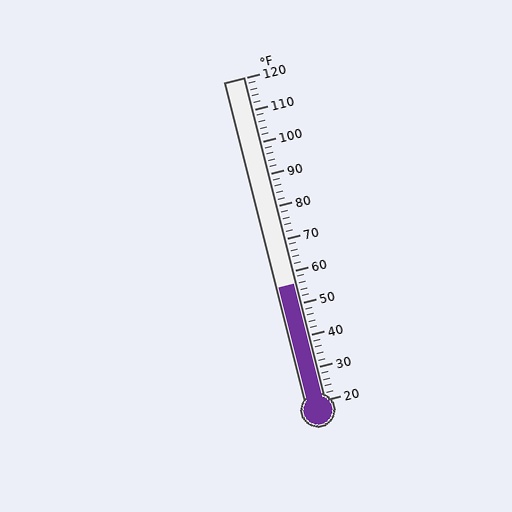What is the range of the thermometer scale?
The thermometer scale ranges from 20°F to 120°F.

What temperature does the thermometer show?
The thermometer shows approximately 56°F.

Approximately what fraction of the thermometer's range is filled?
The thermometer is filled to approximately 35% of its range.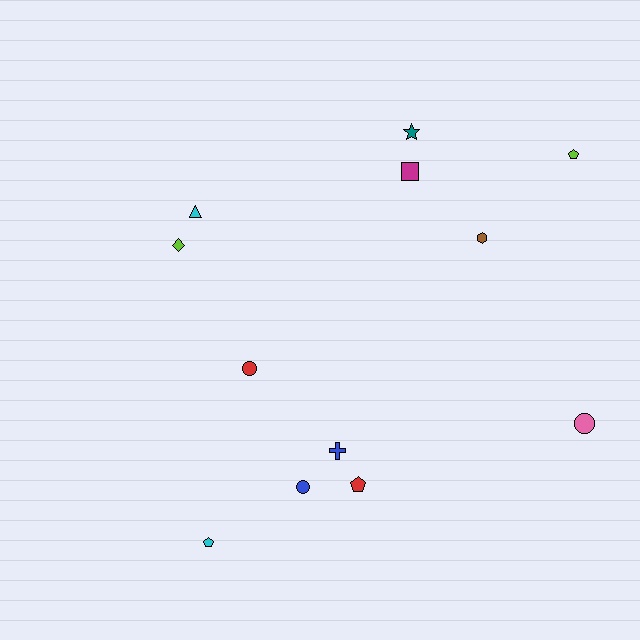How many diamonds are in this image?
There is 1 diamond.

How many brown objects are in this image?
There is 1 brown object.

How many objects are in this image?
There are 12 objects.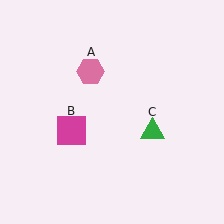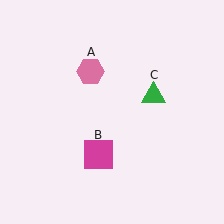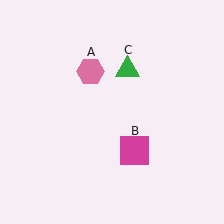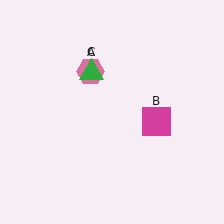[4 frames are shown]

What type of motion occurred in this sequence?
The magenta square (object B), green triangle (object C) rotated counterclockwise around the center of the scene.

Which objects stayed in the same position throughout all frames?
Pink hexagon (object A) remained stationary.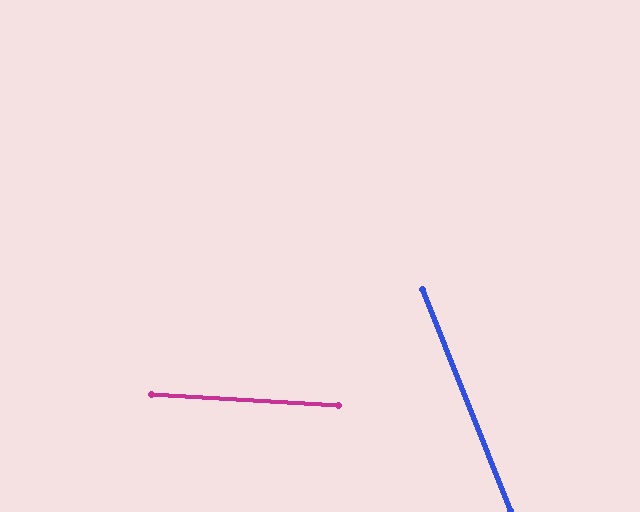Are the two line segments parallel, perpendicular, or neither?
Neither parallel nor perpendicular — they differ by about 65°.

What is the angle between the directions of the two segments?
Approximately 65 degrees.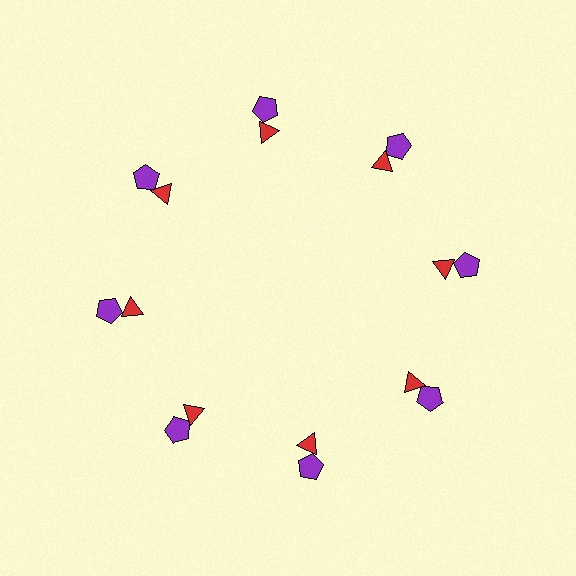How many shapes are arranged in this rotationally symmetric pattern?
There are 16 shapes, arranged in 8 groups of 2.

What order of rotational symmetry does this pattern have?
This pattern has 8-fold rotational symmetry.